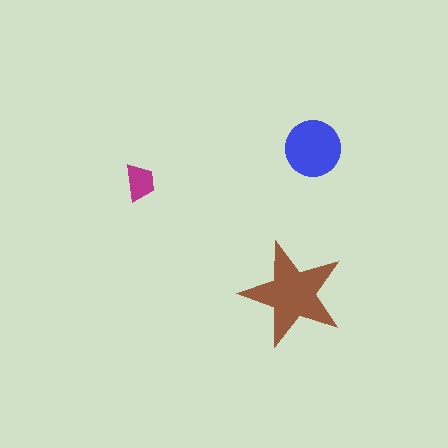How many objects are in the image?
There are 3 objects in the image.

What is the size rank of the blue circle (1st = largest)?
2nd.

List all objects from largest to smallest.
The brown star, the blue circle, the magenta trapezoid.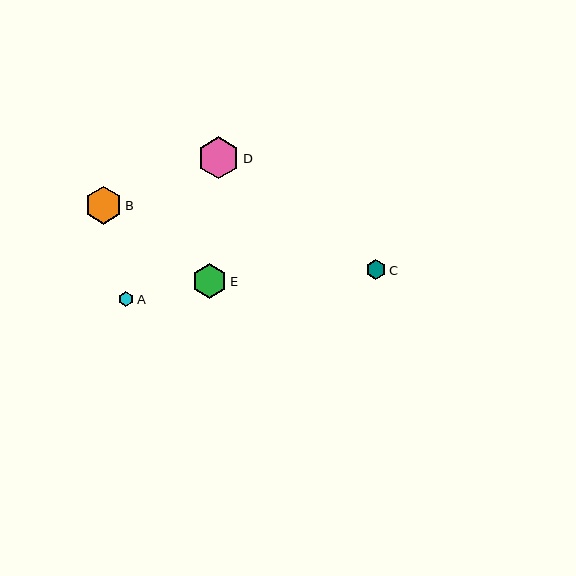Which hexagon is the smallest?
Hexagon A is the smallest with a size of approximately 15 pixels.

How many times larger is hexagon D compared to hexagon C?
Hexagon D is approximately 2.1 times the size of hexagon C.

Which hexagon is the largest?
Hexagon D is the largest with a size of approximately 42 pixels.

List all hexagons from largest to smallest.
From largest to smallest: D, B, E, C, A.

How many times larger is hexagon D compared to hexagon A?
Hexagon D is approximately 2.7 times the size of hexagon A.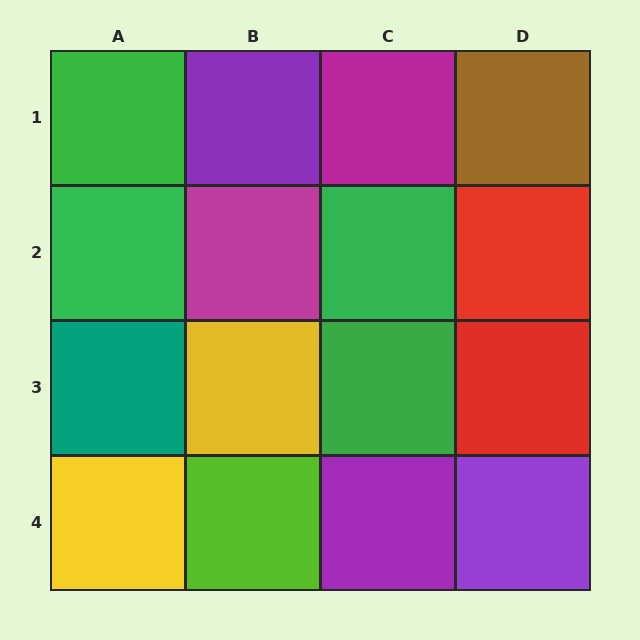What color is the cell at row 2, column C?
Green.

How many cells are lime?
1 cell is lime.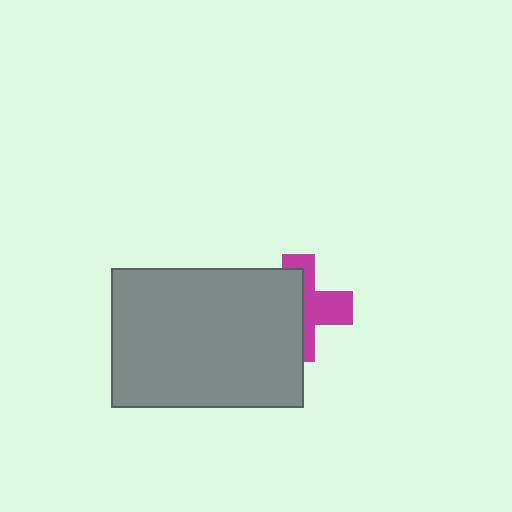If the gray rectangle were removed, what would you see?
You would see the complete magenta cross.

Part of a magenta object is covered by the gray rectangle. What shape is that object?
It is a cross.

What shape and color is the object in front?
The object in front is a gray rectangle.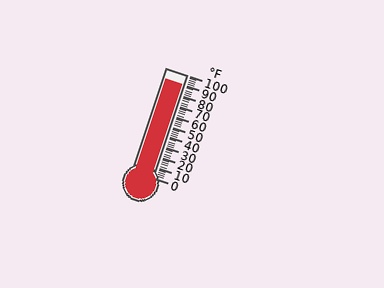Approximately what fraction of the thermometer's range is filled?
The thermometer is filled to approximately 90% of its range.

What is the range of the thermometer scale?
The thermometer scale ranges from 0°F to 100°F.